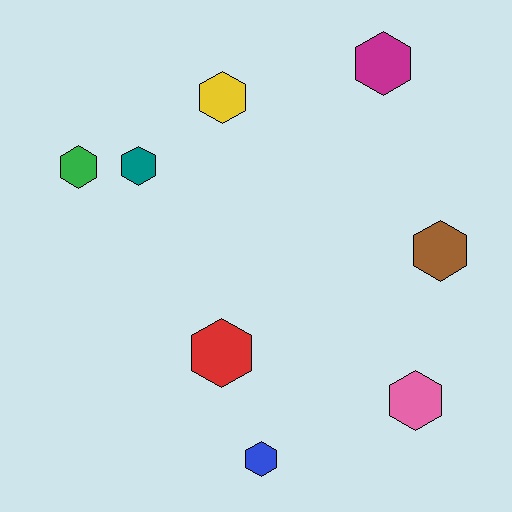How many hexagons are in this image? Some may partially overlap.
There are 8 hexagons.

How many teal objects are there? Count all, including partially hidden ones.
There is 1 teal object.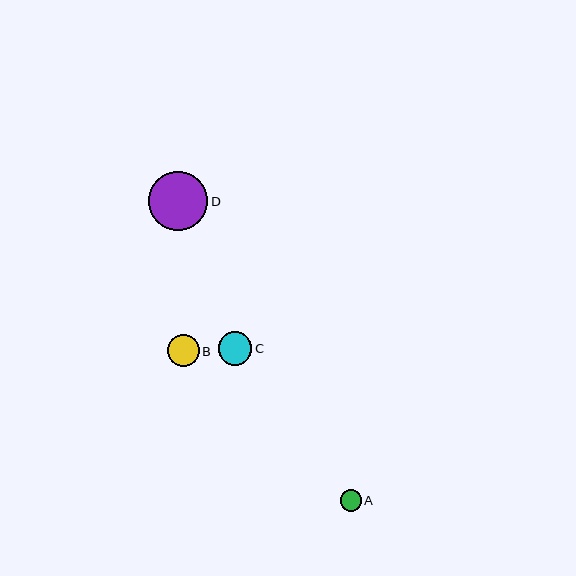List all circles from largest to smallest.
From largest to smallest: D, C, B, A.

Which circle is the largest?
Circle D is the largest with a size of approximately 59 pixels.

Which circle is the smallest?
Circle A is the smallest with a size of approximately 21 pixels.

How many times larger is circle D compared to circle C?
Circle D is approximately 1.8 times the size of circle C.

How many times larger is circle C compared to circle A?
Circle C is approximately 1.6 times the size of circle A.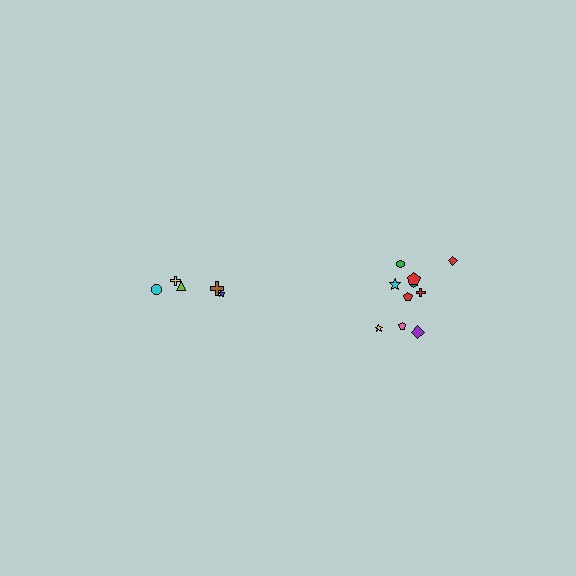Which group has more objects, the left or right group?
The right group.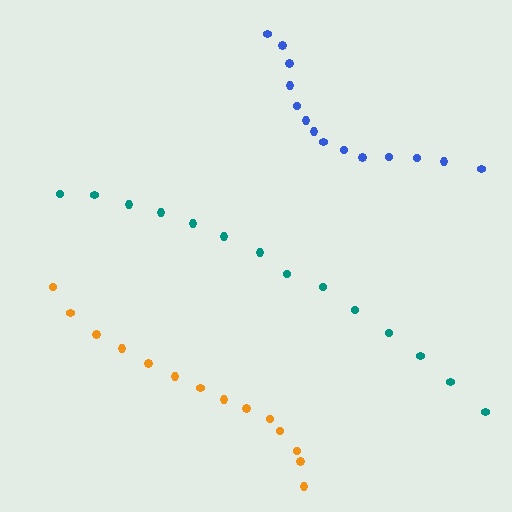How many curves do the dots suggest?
There are 3 distinct paths.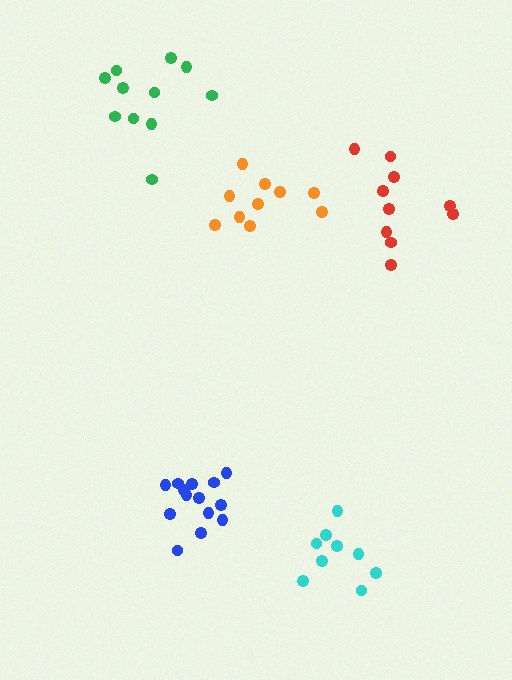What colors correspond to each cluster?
The clusters are colored: orange, blue, cyan, red, green.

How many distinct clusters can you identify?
There are 5 distinct clusters.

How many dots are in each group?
Group 1: 10 dots, Group 2: 14 dots, Group 3: 9 dots, Group 4: 10 dots, Group 5: 11 dots (54 total).